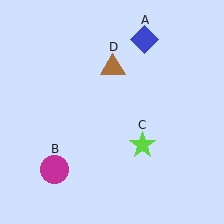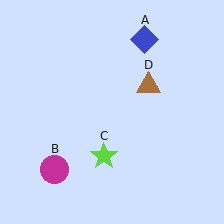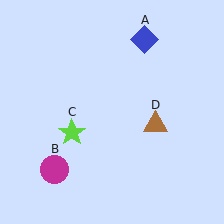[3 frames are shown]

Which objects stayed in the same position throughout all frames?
Blue diamond (object A) and magenta circle (object B) remained stationary.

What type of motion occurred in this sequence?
The lime star (object C), brown triangle (object D) rotated clockwise around the center of the scene.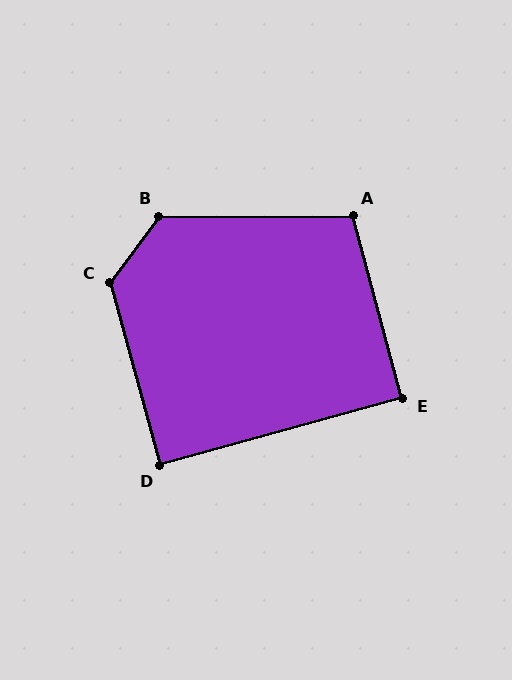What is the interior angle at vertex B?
Approximately 127 degrees (obtuse).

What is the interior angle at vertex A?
Approximately 105 degrees (obtuse).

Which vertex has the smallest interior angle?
D, at approximately 90 degrees.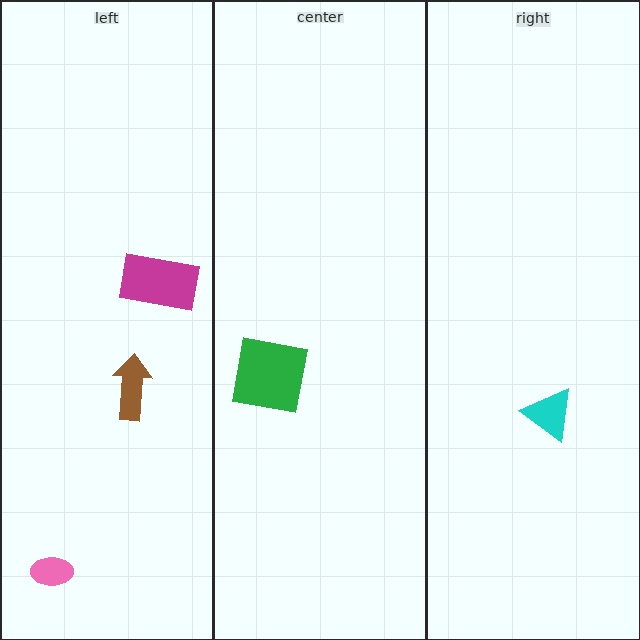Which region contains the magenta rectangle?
The left region.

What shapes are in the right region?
The cyan triangle.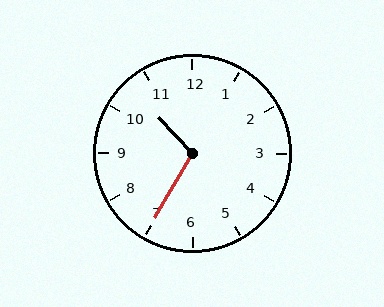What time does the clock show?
10:35.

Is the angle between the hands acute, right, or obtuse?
It is obtuse.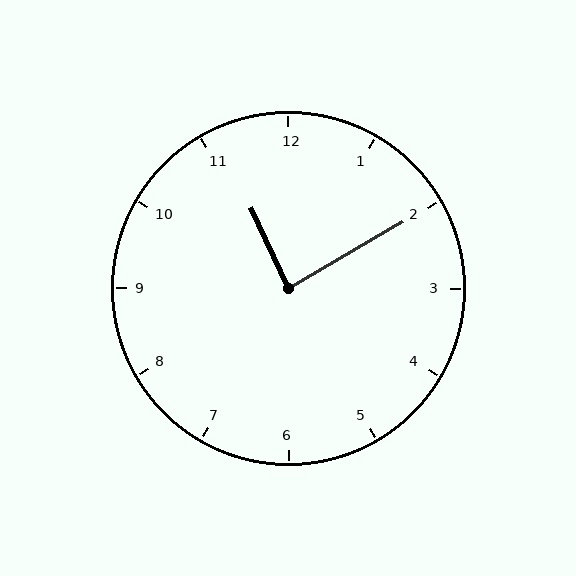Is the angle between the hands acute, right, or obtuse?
It is right.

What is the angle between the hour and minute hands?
Approximately 85 degrees.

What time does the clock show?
11:10.